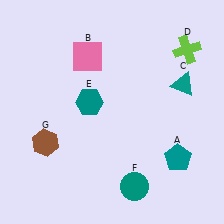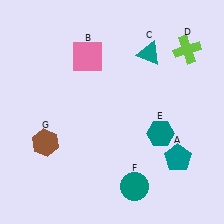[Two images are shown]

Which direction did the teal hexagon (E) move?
The teal hexagon (E) moved right.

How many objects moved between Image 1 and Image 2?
2 objects moved between the two images.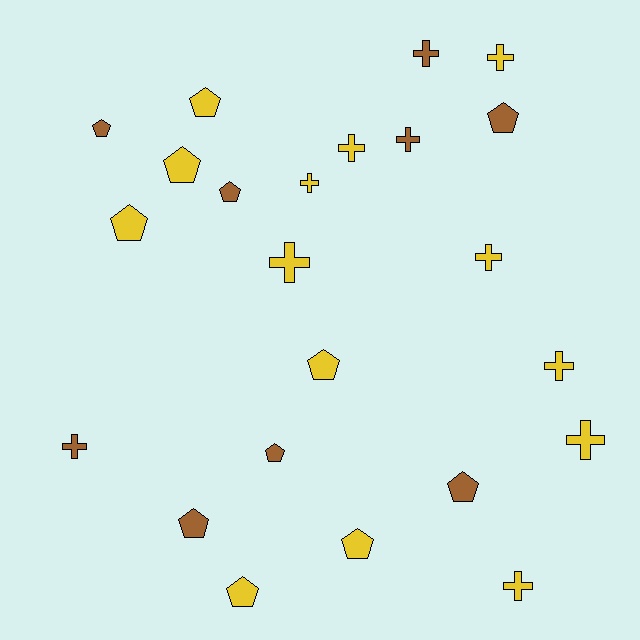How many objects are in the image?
There are 23 objects.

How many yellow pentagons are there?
There are 6 yellow pentagons.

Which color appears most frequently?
Yellow, with 14 objects.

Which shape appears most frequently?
Pentagon, with 12 objects.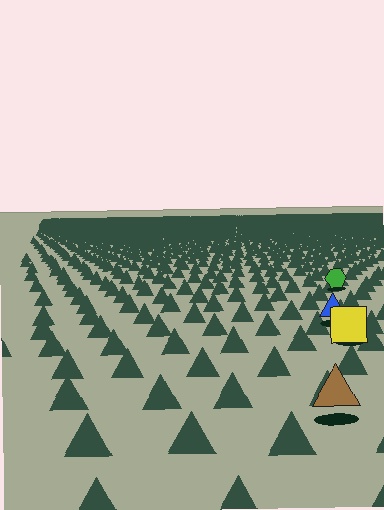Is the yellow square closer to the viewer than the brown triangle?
No. The brown triangle is closer — you can tell from the texture gradient: the ground texture is coarser near it.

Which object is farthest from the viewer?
The green hexagon is farthest from the viewer. It appears smaller and the ground texture around it is denser.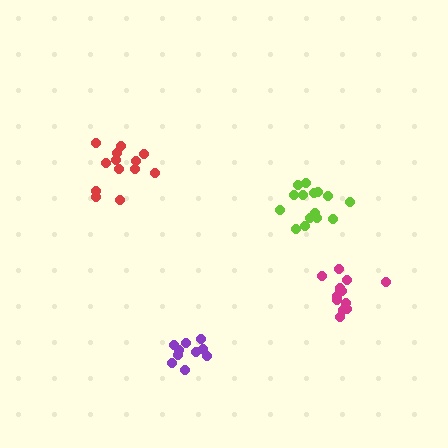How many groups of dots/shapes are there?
There are 4 groups.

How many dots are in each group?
Group 1: 13 dots, Group 2: 13 dots, Group 3: 10 dots, Group 4: 15 dots (51 total).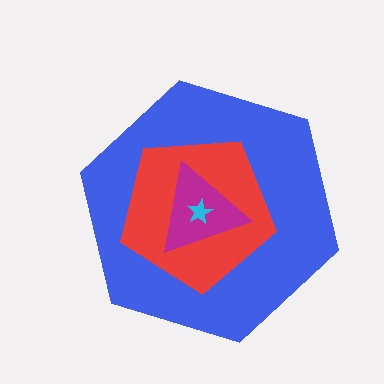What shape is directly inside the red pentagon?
The magenta triangle.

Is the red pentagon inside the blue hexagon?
Yes.